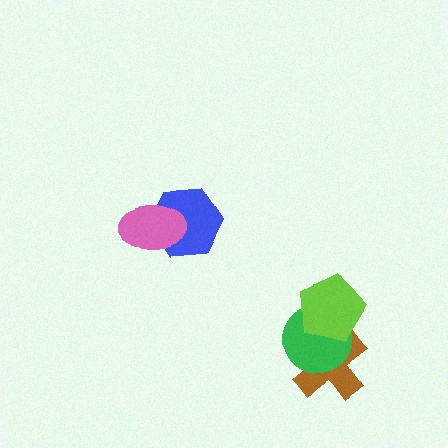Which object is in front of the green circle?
The lime pentagon is in front of the green circle.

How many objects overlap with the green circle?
2 objects overlap with the green circle.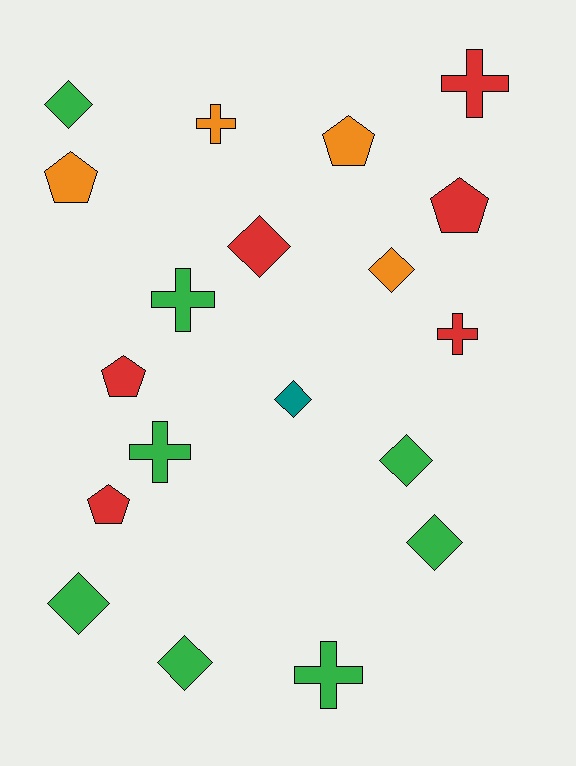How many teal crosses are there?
There are no teal crosses.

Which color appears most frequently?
Green, with 8 objects.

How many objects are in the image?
There are 19 objects.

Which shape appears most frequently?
Diamond, with 8 objects.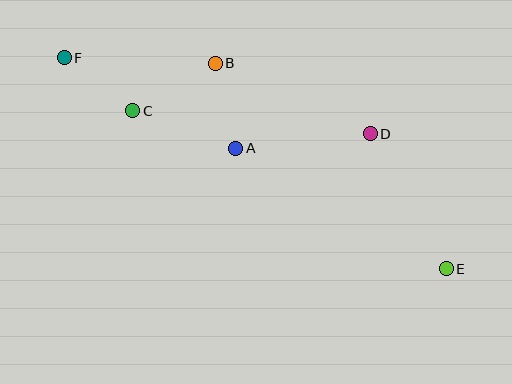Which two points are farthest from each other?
Points E and F are farthest from each other.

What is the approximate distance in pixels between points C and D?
The distance between C and D is approximately 238 pixels.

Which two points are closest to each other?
Points C and F are closest to each other.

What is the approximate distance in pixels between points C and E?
The distance between C and E is approximately 351 pixels.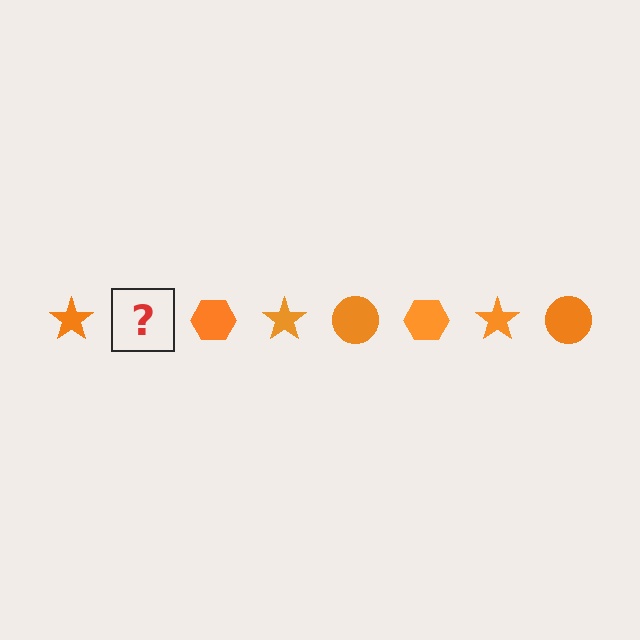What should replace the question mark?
The question mark should be replaced with an orange circle.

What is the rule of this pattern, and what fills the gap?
The rule is that the pattern cycles through star, circle, hexagon shapes in orange. The gap should be filled with an orange circle.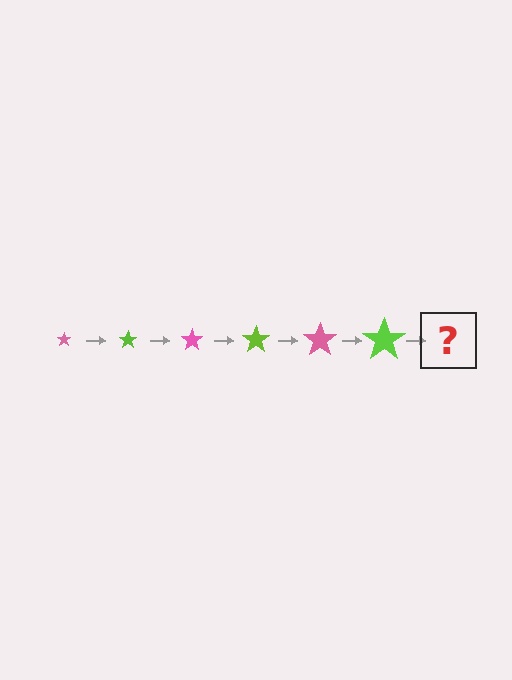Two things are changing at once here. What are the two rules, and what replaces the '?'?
The two rules are that the star grows larger each step and the color cycles through pink and lime. The '?' should be a pink star, larger than the previous one.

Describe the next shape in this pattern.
It should be a pink star, larger than the previous one.